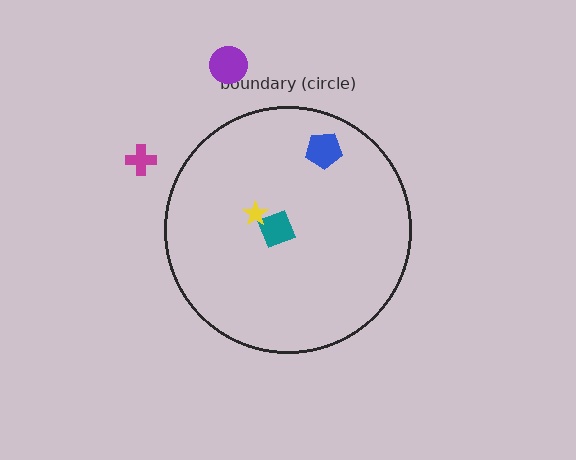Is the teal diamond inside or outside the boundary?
Inside.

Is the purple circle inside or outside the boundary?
Outside.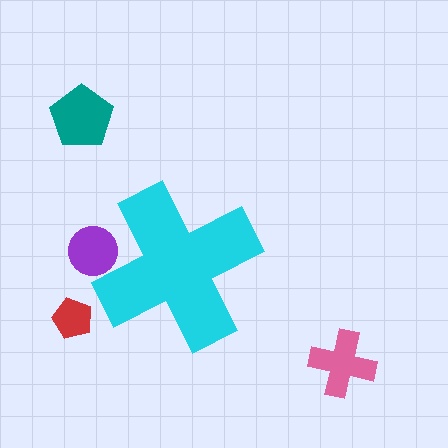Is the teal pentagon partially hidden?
No, the teal pentagon is fully visible.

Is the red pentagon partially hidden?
No, the red pentagon is fully visible.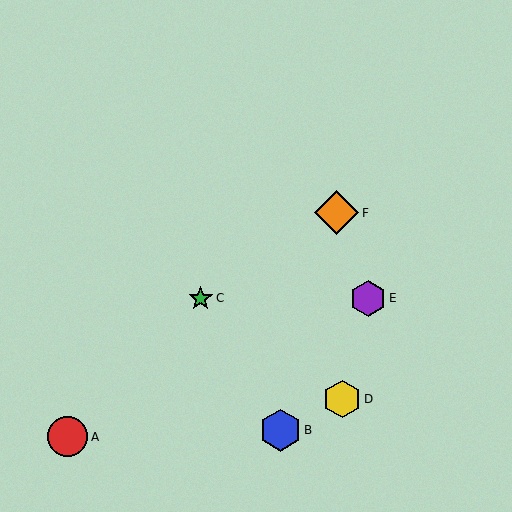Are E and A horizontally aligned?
No, E is at y≈298 and A is at y≈437.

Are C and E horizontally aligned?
Yes, both are at y≈298.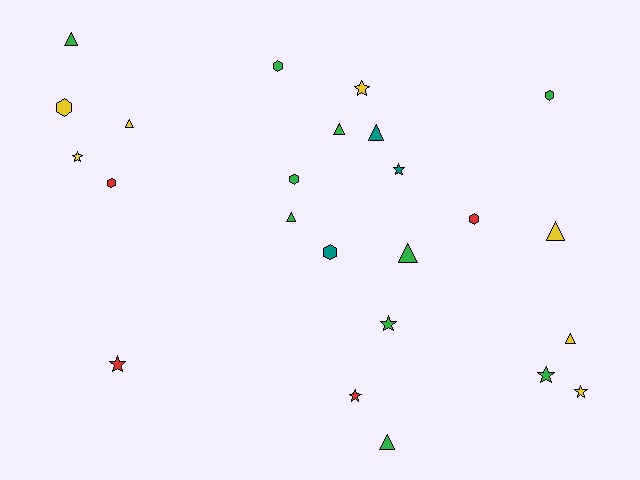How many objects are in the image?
There are 24 objects.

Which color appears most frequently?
Green, with 10 objects.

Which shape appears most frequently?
Triangle, with 9 objects.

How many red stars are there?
There are 2 red stars.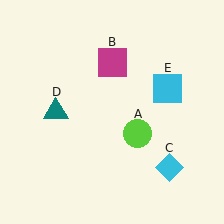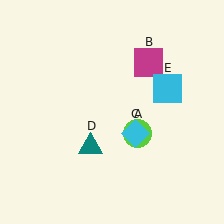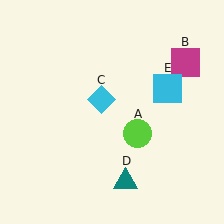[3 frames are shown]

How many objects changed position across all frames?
3 objects changed position: magenta square (object B), cyan diamond (object C), teal triangle (object D).